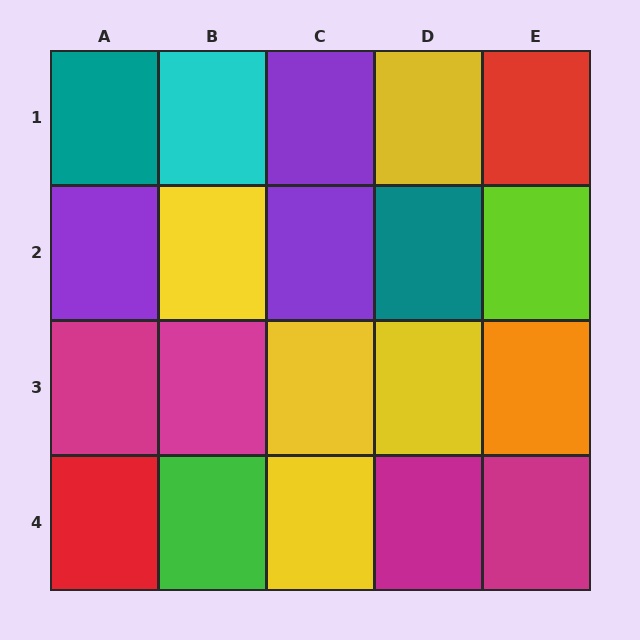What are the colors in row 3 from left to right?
Magenta, magenta, yellow, yellow, orange.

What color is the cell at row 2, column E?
Lime.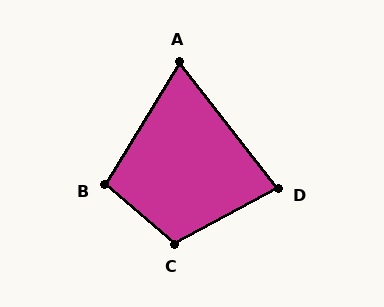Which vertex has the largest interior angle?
C, at approximately 111 degrees.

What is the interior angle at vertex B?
Approximately 99 degrees (obtuse).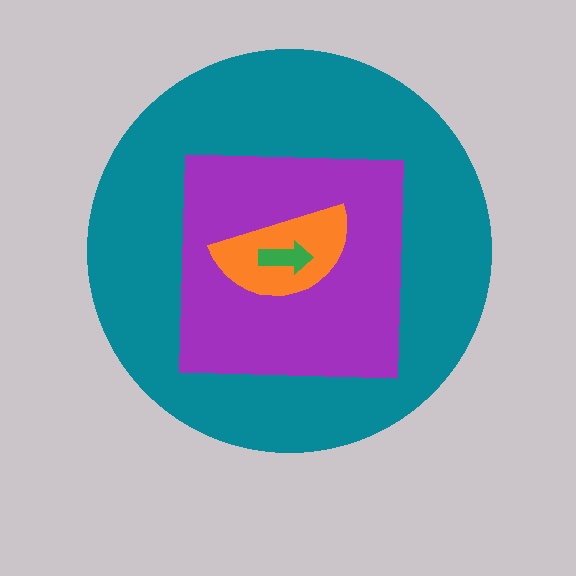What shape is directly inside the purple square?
The orange semicircle.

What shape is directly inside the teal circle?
The purple square.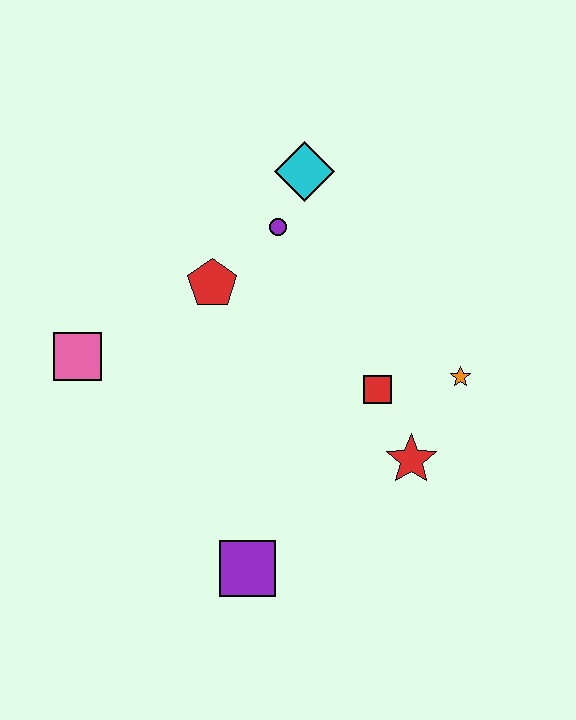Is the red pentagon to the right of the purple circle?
No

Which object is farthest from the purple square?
The cyan diamond is farthest from the purple square.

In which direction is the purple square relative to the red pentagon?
The purple square is below the red pentagon.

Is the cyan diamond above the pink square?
Yes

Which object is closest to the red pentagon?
The purple circle is closest to the red pentagon.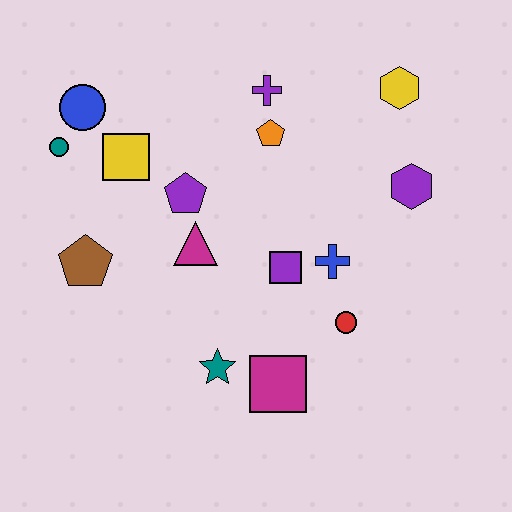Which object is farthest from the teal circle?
The purple hexagon is farthest from the teal circle.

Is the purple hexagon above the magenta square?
Yes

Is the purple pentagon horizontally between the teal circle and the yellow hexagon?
Yes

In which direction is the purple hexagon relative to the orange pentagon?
The purple hexagon is to the right of the orange pentagon.